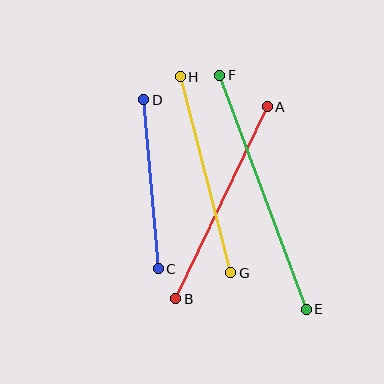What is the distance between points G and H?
The distance is approximately 202 pixels.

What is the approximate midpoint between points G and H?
The midpoint is at approximately (205, 175) pixels.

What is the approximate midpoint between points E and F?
The midpoint is at approximately (263, 192) pixels.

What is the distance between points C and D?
The distance is approximately 169 pixels.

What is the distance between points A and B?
The distance is approximately 212 pixels.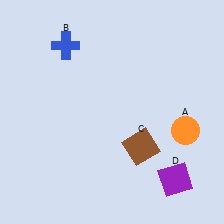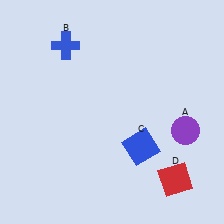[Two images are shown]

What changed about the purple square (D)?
In Image 1, D is purple. In Image 2, it changed to red.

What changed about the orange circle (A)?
In Image 1, A is orange. In Image 2, it changed to purple.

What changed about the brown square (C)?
In Image 1, C is brown. In Image 2, it changed to blue.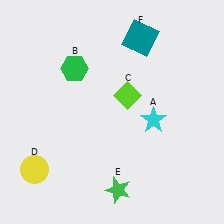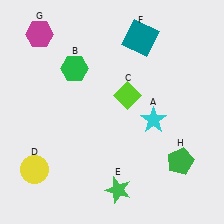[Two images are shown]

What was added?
A magenta hexagon (G), a green pentagon (H) were added in Image 2.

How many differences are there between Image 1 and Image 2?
There are 2 differences between the two images.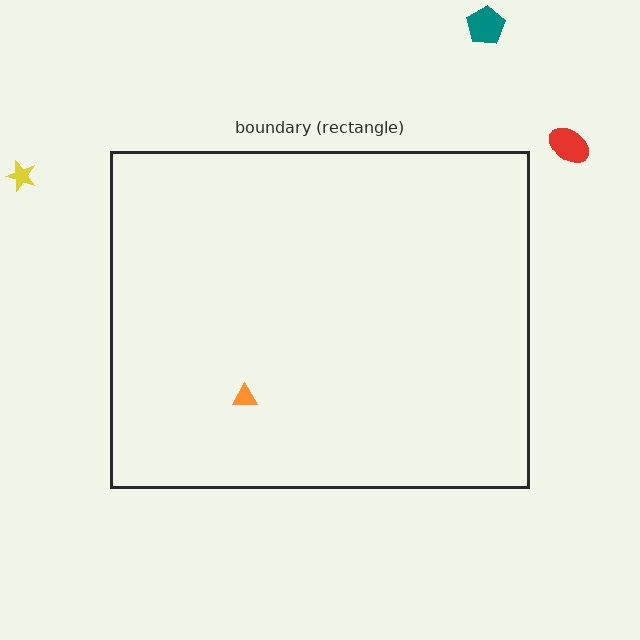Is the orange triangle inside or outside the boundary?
Inside.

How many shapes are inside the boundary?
1 inside, 3 outside.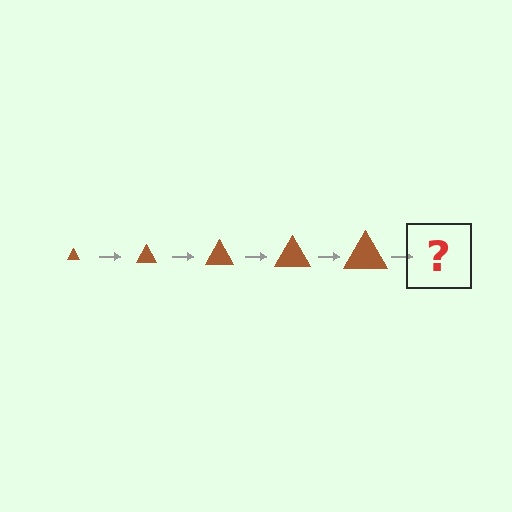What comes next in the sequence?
The next element should be a brown triangle, larger than the previous one.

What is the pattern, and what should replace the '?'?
The pattern is that the triangle gets progressively larger each step. The '?' should be a brown triangle, larger than the previous one.